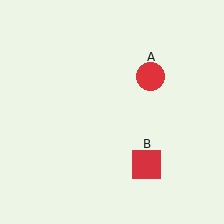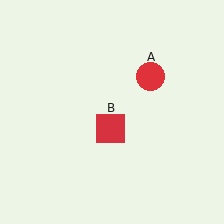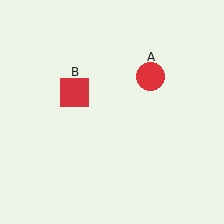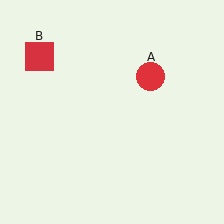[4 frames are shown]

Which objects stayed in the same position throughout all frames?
Red circle (object A) remained stationary.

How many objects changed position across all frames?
1 object changed position: red square (object B).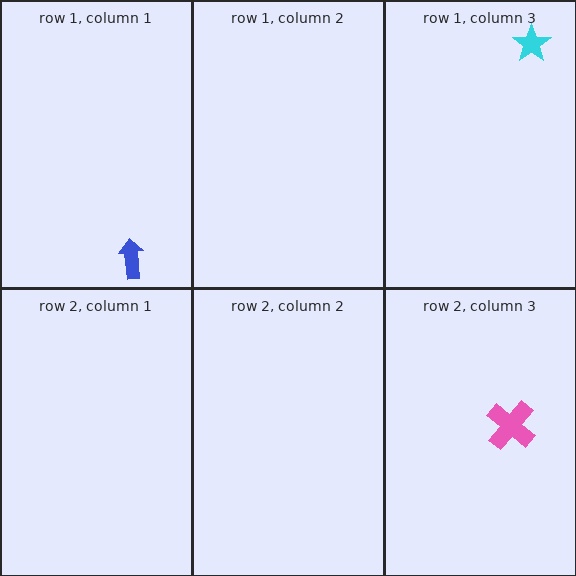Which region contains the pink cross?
The row 2, column 3 region.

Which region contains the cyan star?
The row 1, column 3 region.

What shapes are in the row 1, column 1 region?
The blue arrow.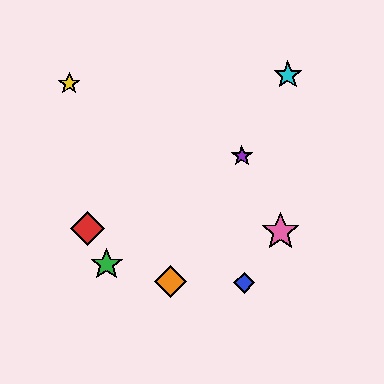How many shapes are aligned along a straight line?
3 shapes (the purple star, the orange diamond, the cyan star) are aligned along a straight line.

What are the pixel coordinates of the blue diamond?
The blue diamond is at (244, 283).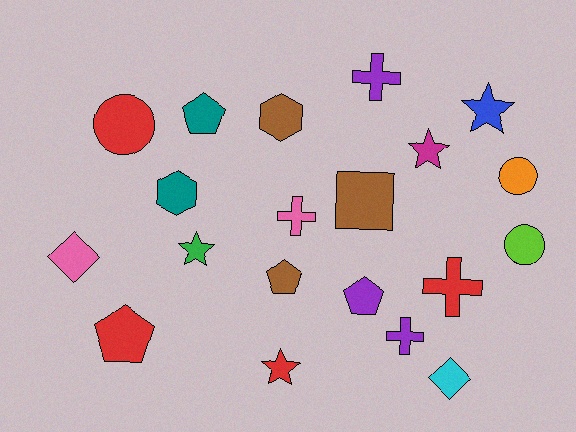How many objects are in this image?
There are 20 objects.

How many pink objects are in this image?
There are 2 pink objects.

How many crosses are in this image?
There are 4 crosses.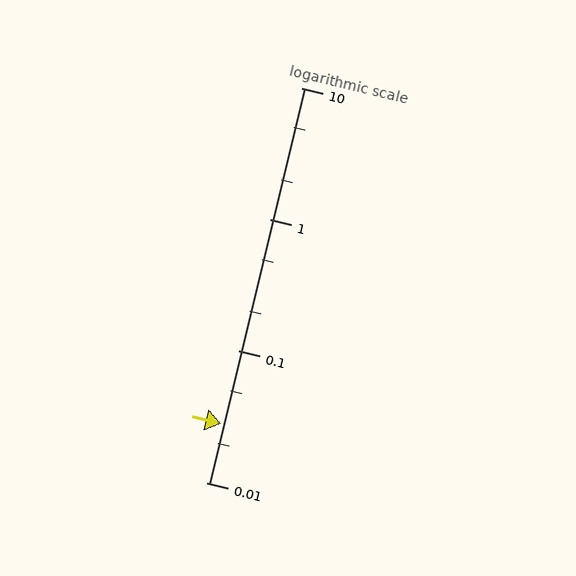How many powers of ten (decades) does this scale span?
The scale spans 3 decades, from 0.01 to 10.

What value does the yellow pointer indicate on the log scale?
The pointer indicates approximately 0.028.